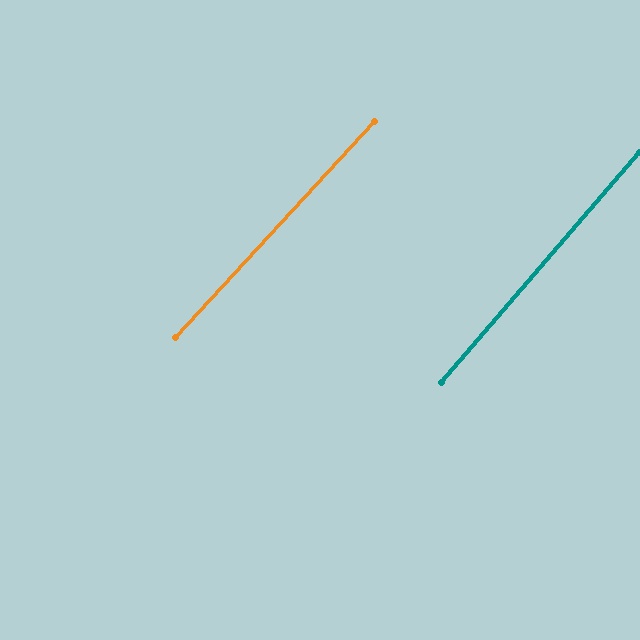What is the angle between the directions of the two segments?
Approximately 2 degrees.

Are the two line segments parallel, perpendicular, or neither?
Parallel — their directions differ by only 1.9°.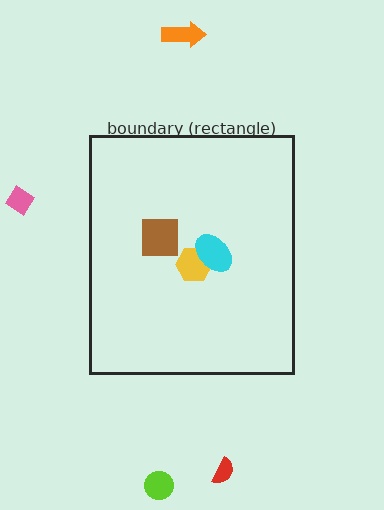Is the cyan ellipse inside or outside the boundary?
Inside.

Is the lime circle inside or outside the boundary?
Outside.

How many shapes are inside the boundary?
3 inside, 4 outside.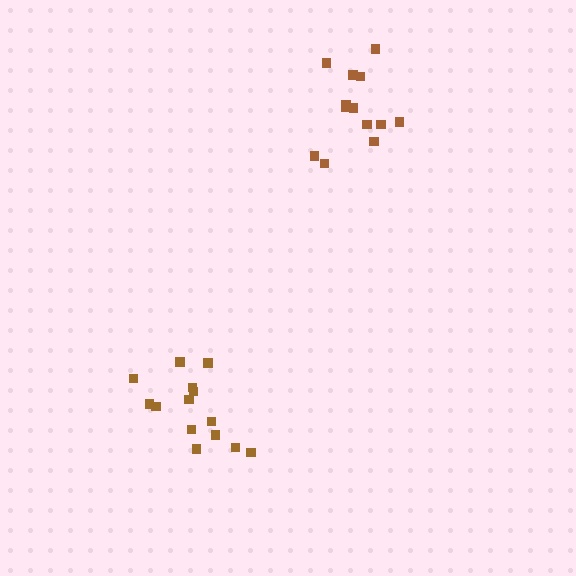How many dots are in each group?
Group 1: 13 dots, Group 2: 14 dots (27 total).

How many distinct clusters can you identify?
There are 2 distinct clusters.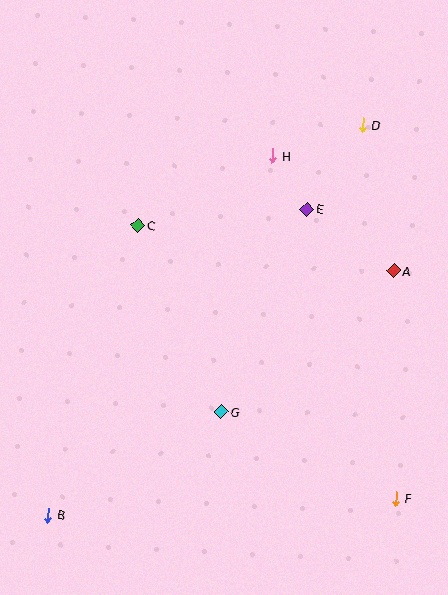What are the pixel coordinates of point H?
Point H is at (273, 156).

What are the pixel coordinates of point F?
Point F is at (396, 498).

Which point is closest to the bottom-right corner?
Point F is closest to the bottom-right corner.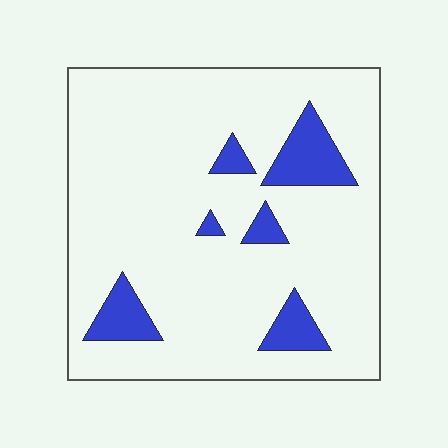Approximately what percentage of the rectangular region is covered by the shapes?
Approximately 10%.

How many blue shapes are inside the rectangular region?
6.